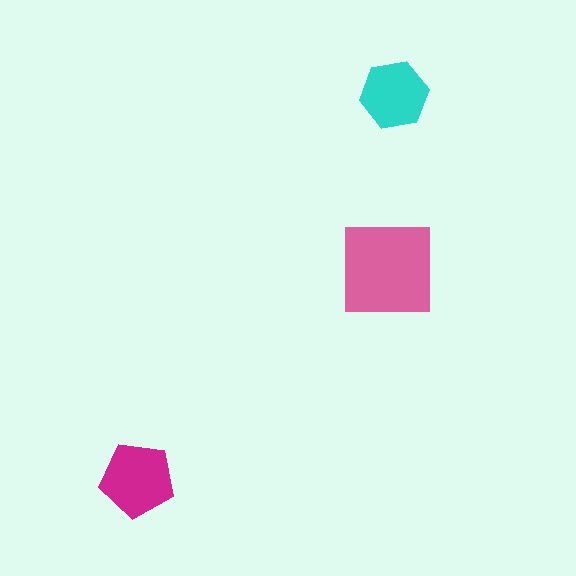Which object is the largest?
The pink square.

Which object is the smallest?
The cyan hexagon.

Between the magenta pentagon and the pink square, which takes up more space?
The pink square.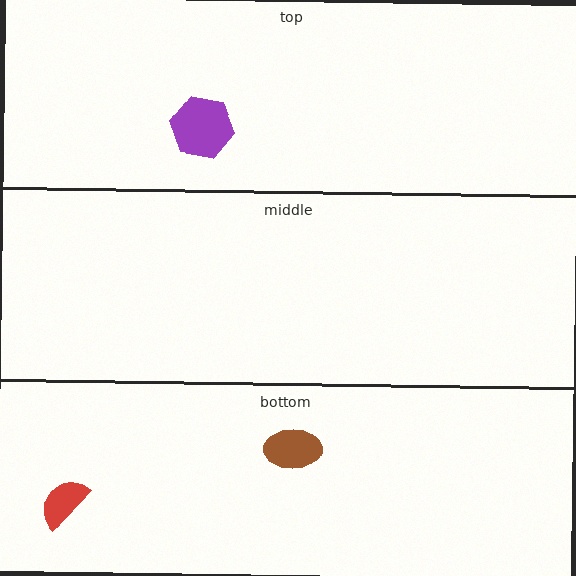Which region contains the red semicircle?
The bottom region.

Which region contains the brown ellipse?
The bottom region.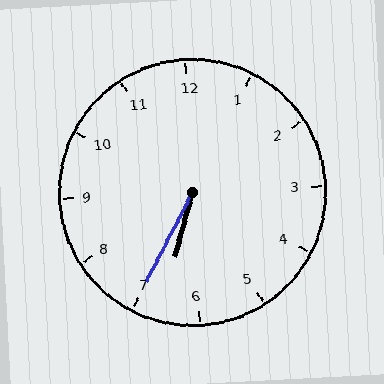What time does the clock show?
6:35.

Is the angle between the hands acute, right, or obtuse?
It is acute.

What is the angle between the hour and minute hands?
Approximately 12 degrees.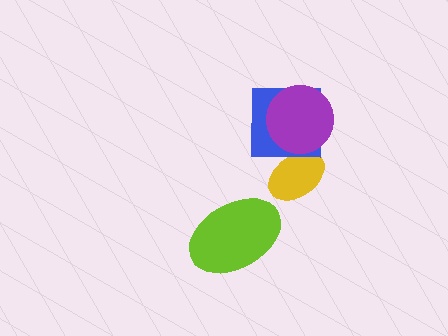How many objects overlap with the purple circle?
2 objects overlap with the purple circle.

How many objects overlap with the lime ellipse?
0 objects overlap with the lime ellipse.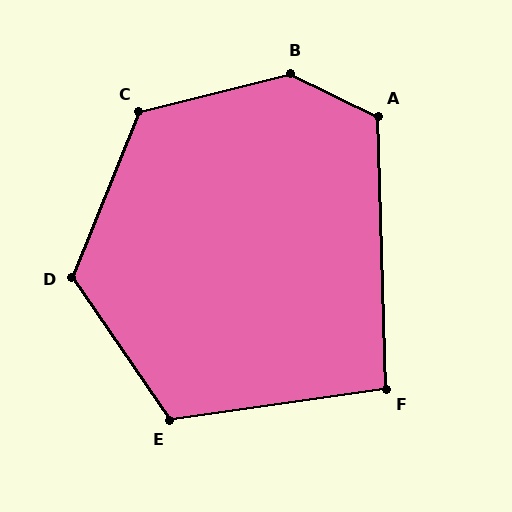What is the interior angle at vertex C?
Approximately 126 degrees (obtuse).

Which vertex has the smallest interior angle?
F, at approximately 97 degrees.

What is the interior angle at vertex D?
Approximately 123 degrees (obtuse).